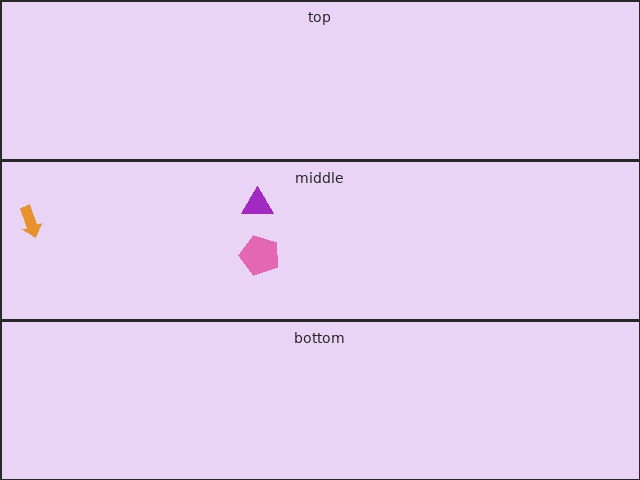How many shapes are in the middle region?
3.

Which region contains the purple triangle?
The middle region.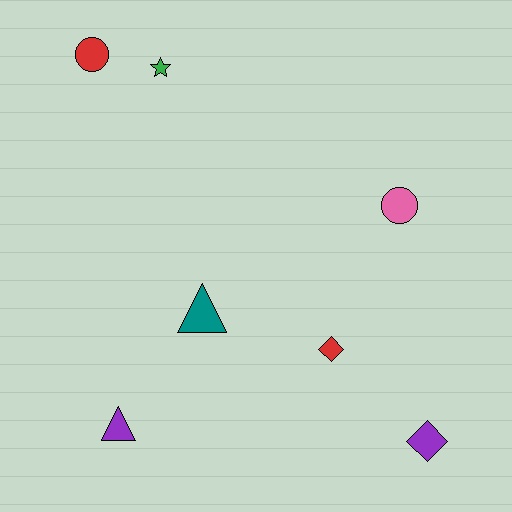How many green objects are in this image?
There is 1 green object.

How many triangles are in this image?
There are 2 triangles.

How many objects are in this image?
There are 7 objects.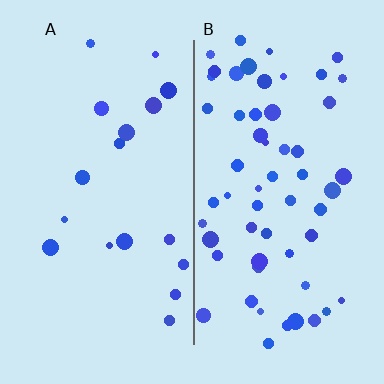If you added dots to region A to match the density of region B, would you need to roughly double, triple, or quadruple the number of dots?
Approximately triple.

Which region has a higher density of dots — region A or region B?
B (the right).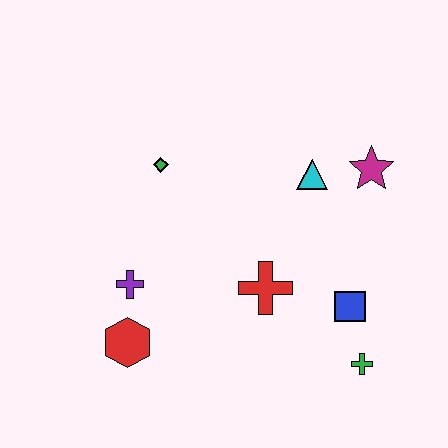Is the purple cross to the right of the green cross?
No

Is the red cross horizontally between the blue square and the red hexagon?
Yes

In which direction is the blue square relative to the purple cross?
The blue square is to the right of the purple cross.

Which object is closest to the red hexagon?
The purple cross is closest to the red hexagon.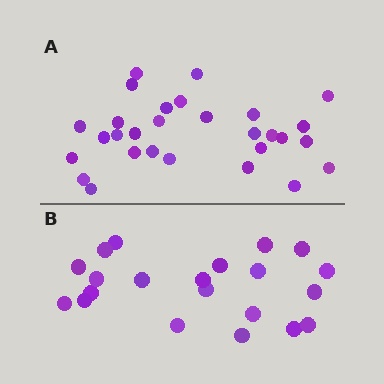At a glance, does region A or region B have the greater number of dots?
Region A (the top region) has more dots.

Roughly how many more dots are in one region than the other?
Region A has roughly 8 or so more dots than region B.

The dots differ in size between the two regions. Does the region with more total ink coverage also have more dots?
No. Region B has more total ink coverage because its dots are larger, but region A actually contains more individual dots. Total area can be misleading — the number of items is what matters here.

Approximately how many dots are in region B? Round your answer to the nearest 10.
About 20 dots. (The exact count is 21, which rounds to 20.)